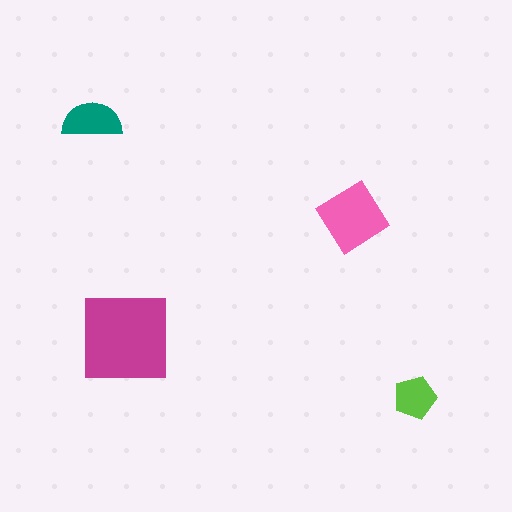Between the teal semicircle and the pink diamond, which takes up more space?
The pink diamond.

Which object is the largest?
The magenta square.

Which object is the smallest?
The lime pentagon.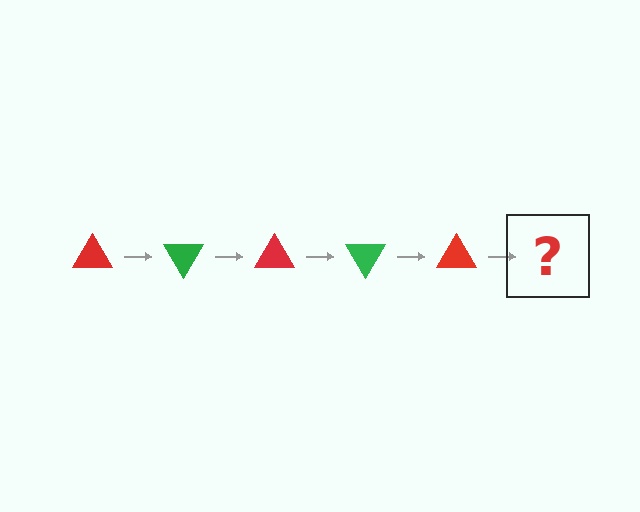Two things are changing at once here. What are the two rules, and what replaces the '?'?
The two rules are that it rotates 60 degrees each step and the color cycles through red and green. The '?' should be a green triangle, rotated 300 degrees from the start.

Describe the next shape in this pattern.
It should be a green triangle, rotated 300 degrees from the start.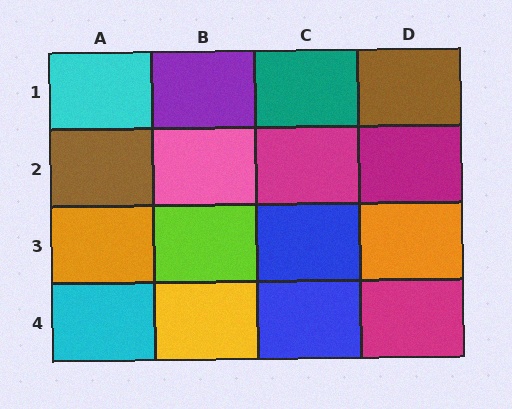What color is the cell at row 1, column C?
Teal.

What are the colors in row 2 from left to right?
Brown, pink, magenta, magenta.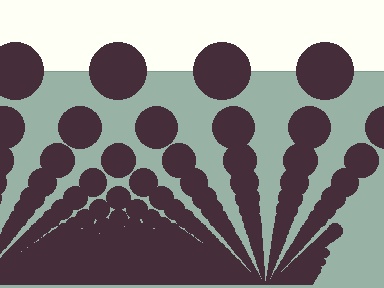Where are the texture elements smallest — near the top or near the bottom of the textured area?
Near the bottom.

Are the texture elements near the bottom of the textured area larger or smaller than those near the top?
Smaller. The gradient is inverted — elements near the bottom are smaller and denser.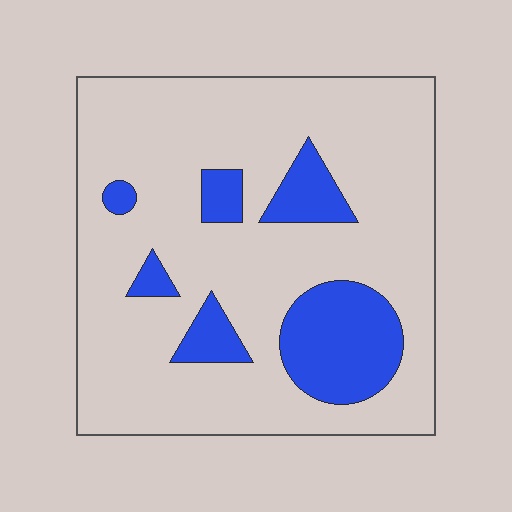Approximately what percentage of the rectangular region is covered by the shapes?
Approximately 20%.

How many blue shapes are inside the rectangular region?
6.